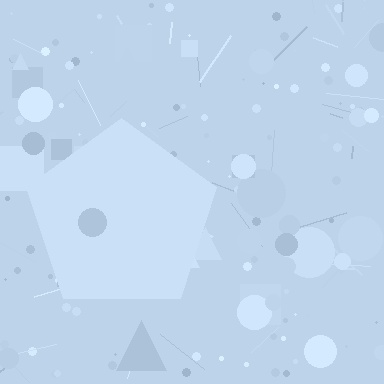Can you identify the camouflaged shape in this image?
The camouflaged shape is a pentagon.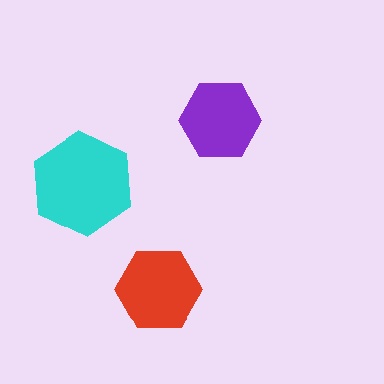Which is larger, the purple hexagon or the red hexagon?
The red one.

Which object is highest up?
The purple hexagon is topmost.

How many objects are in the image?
There are 3 objects in the image.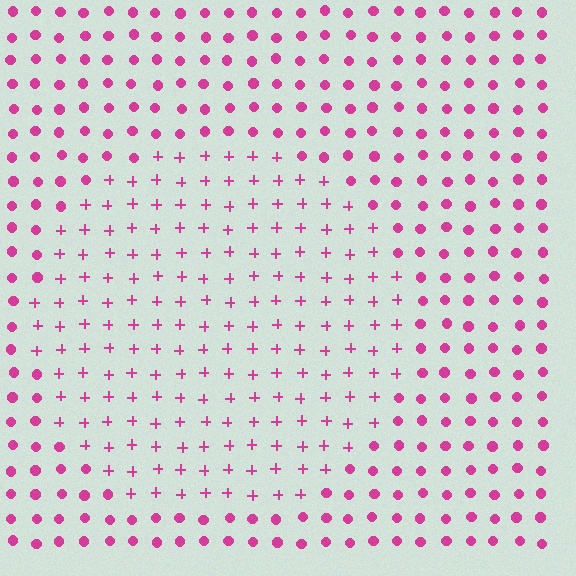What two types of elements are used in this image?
The image uses plus signs inside the circle region and circles outside it.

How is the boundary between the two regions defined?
The boundary is defined by a change in element shape: plus signs inside vs. circles outside. All elements share the same color and spacing.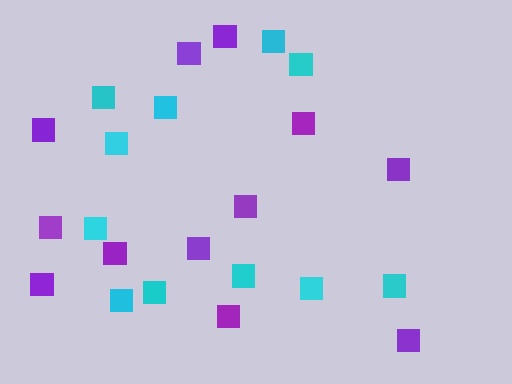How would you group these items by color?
There are 2 groups: one group of cyan squares (11) and one group of purple squares (12).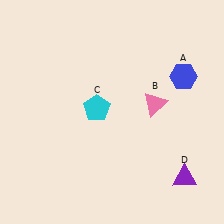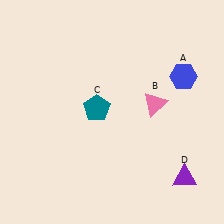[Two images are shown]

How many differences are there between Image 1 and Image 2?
There is 1 difference between the two images.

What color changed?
The pentagon (C) changed from cyan in Image 1 to teal in Image 2.